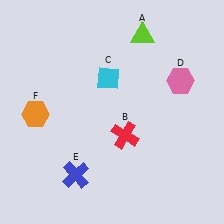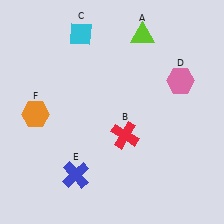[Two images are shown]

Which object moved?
The cyan diamond (C) moved up.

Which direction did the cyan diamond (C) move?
The cyan diamond (C) moved up.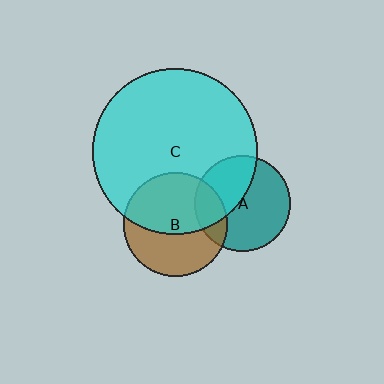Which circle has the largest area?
Circle C (cyan).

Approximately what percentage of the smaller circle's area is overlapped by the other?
Approximately 55%.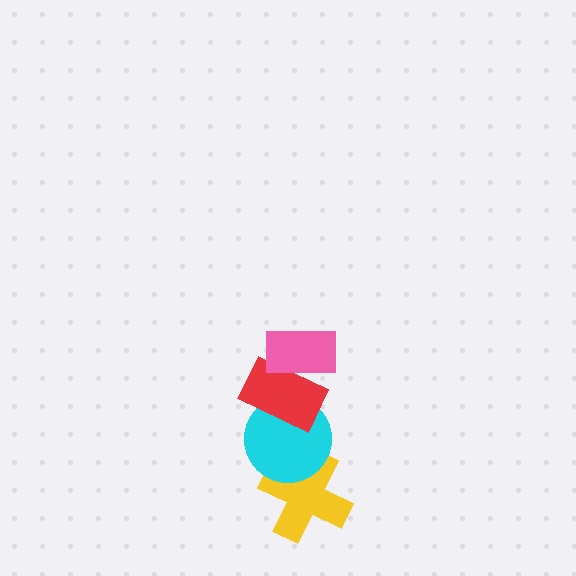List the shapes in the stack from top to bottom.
From top to bottom: the pink rectangle, the red rectangle, the cyan circle, the yellow cross.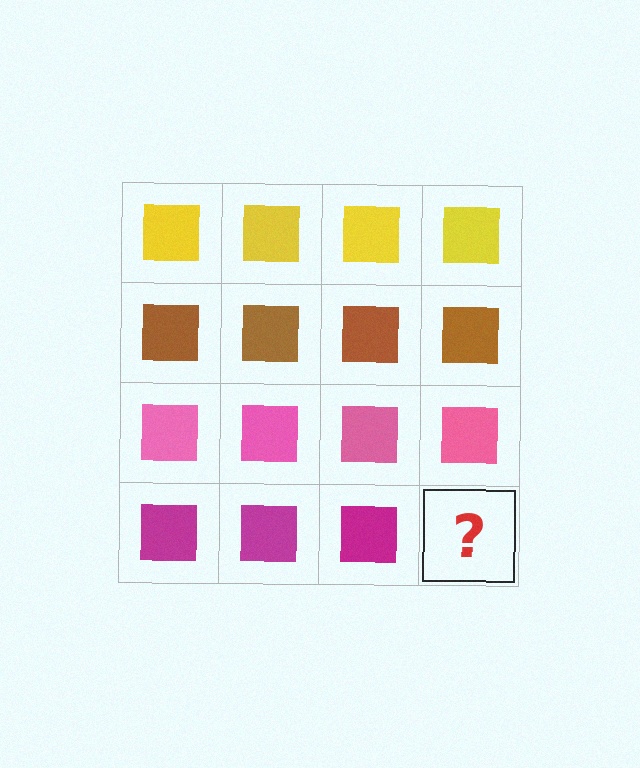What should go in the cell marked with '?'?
The missing cell should contain a magenta square.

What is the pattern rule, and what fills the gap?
The rule is that each row has a consistent color. The gap should be filled with a magenta square.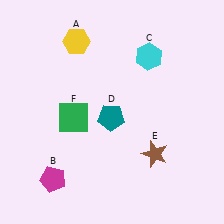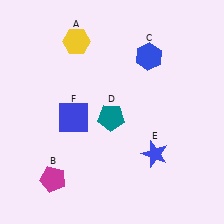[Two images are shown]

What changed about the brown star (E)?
In Image 1, E is brown. In Image 2, it changed to blue.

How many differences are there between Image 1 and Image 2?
There are 3 differences between the two images.